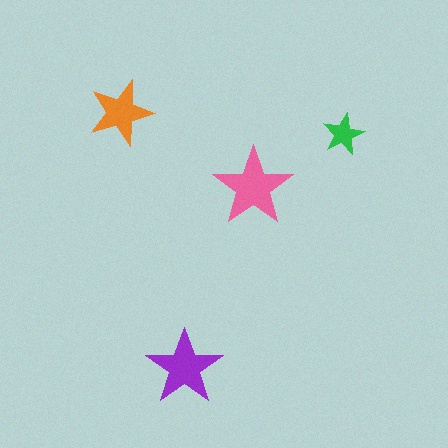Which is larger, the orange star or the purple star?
The purple one.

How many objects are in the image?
There are 4 objects in the image.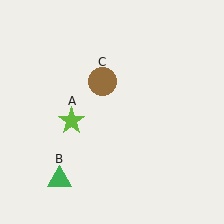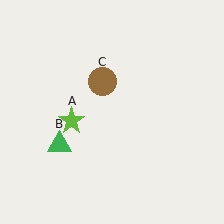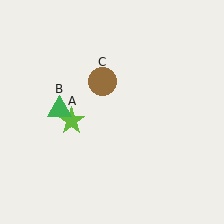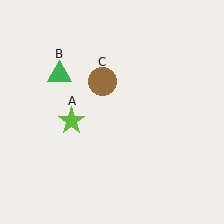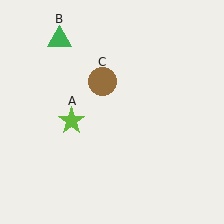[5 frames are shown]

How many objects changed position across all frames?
1 object changed position: green triangle (object B).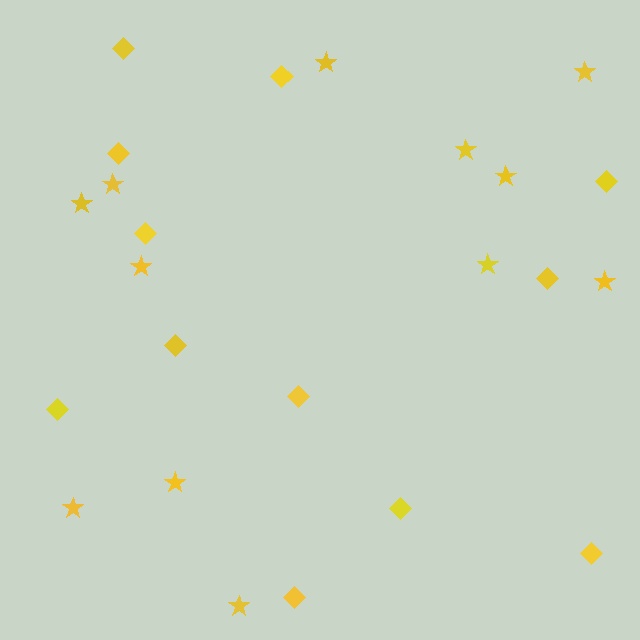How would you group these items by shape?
There are 2 groups: one group of diamonds (12) and one group of stars (12).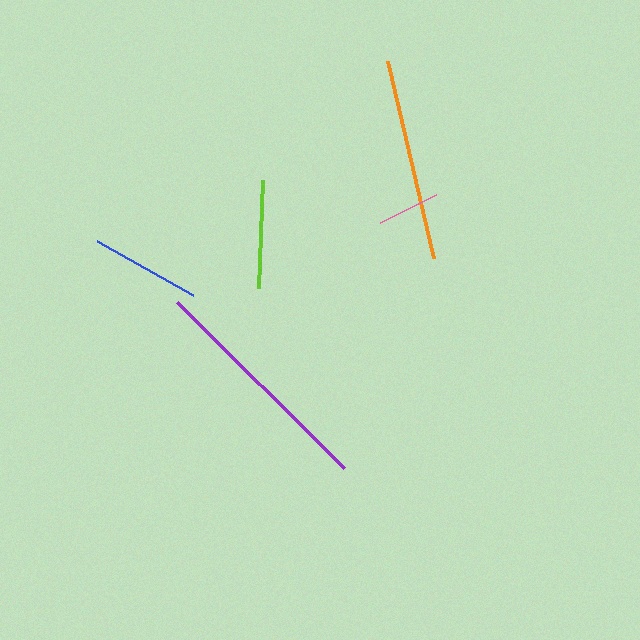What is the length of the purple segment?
The purple segment is approximately 236 pixels long.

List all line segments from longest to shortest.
From longest to shortest: purple, orange, blue, lime, pink.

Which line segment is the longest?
The purple line is the longest at approximately 236 pixels.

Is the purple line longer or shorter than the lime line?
The purple line is longer than the lime line.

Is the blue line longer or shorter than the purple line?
The purple line is longer than the blue line.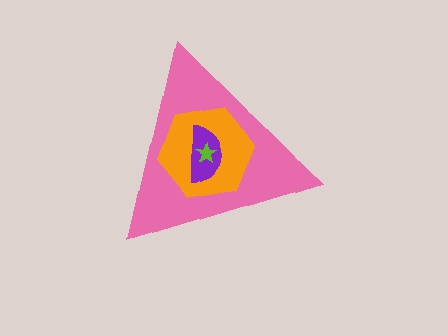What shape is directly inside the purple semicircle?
The lime star.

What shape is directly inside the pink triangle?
The orange hexagon.